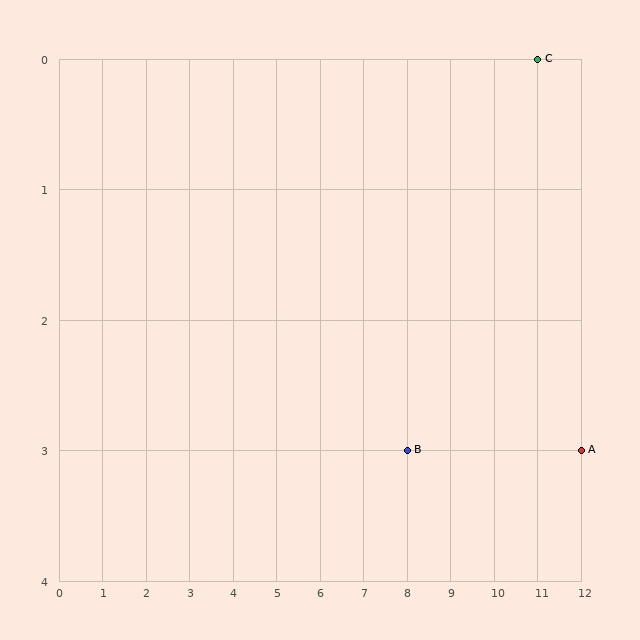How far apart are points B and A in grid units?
Points B and A are 4 columns apart.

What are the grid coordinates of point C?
Point C is at grid coordinates (11, 0).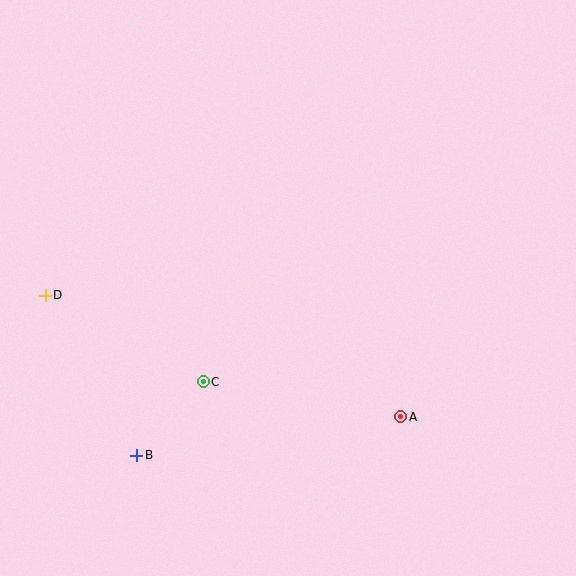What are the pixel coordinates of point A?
Point A is at (401, 417).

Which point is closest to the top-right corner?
Point A is closest to the top-right corner.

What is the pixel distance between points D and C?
The distance between D and C is 181 pixels.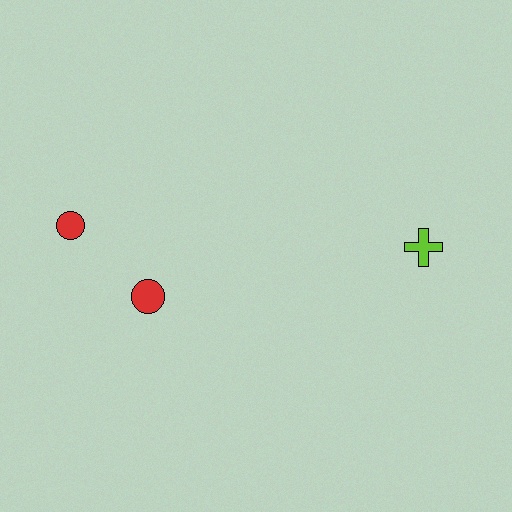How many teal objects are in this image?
There are no teal objects.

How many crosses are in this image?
There is 1 cross.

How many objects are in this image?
There are 3 objects.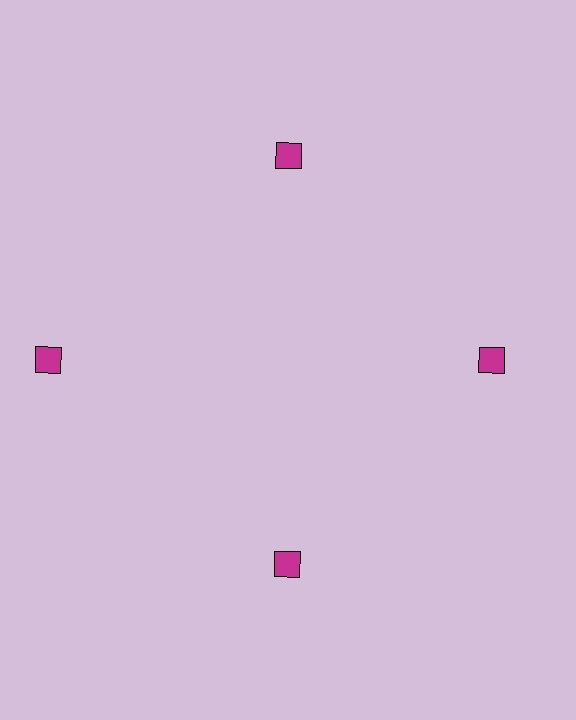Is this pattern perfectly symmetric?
No. The 4 magenta diamonds are arranged in a ring, but one element near the 9 o'clock position is pushed outward from the center, breaking the 4-fold rotational symmetry.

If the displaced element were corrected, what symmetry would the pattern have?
It would have 4-fold rotational symmetry — the pattern would map onto itself every 90 degrees.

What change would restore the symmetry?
The symmetry would be restored by moving it inward, back onto the ring so that all 4 diamonds sit at equal angles and equal distance from the center.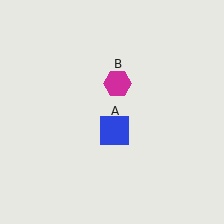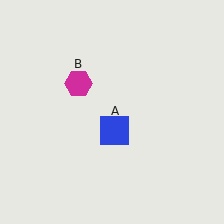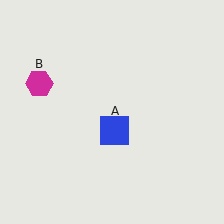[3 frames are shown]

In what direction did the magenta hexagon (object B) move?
The magenta hexagon (object B) moved left.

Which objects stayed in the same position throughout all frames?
Blue square (object A) remained stationary.